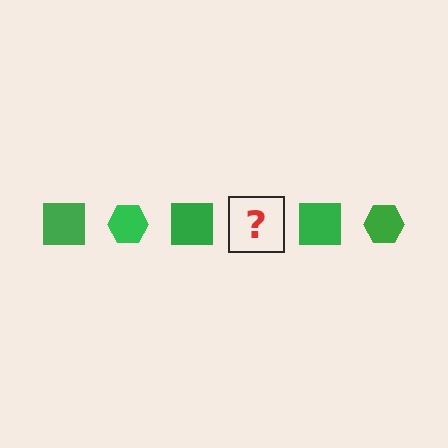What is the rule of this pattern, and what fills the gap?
The rule is that the pattern cycles through square, hexagon shapes in green. The gap should be filled with a green hexagon.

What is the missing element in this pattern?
The missing element is a green hexagon.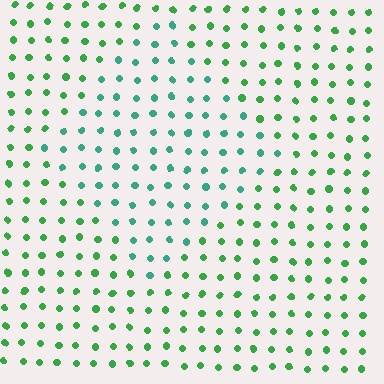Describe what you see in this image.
The image is filled with small green elements in a uniform arrangement. A diamond-shaped region is visible where the elements are tinted to a slightly different hue, forming a subtle color boundary.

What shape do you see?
I see a diamond.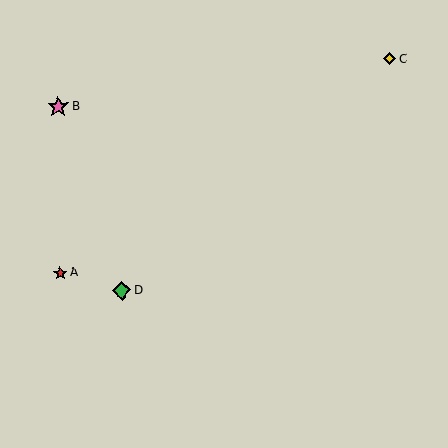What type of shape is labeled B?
Shape B is a pink star.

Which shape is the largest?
The pink star (labeled B) is the largest.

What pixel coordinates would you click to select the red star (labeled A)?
Click at (60, 273) to select the red star A.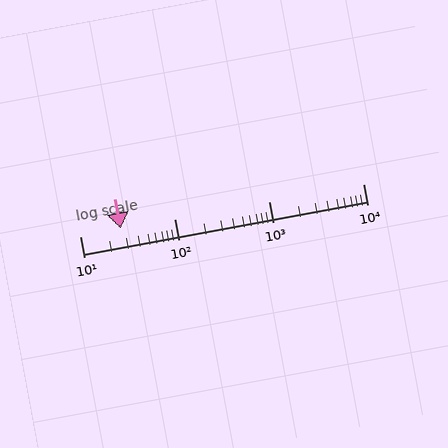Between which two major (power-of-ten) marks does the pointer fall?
The pointer is between 10 and 100.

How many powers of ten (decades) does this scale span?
The scale spans 3 decades, from 10 to 10000.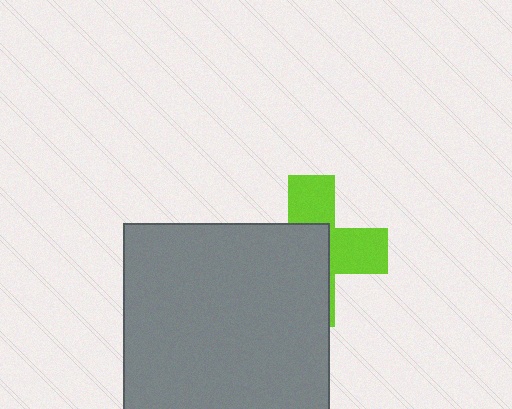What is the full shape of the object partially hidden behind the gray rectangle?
The partially hidden object is a lime cross.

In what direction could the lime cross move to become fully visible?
The lime cross could move toward the upper-right. That would shift it out from behind the gray rectangle entirely.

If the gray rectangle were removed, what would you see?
You would see the complete lime cross.